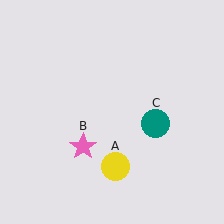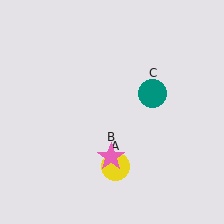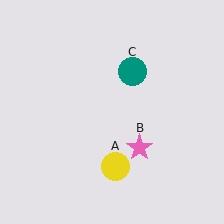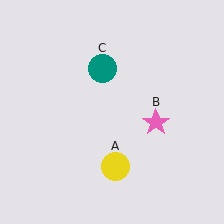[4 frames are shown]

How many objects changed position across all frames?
2 objects changed position: pink star (object B), teal circle (object C).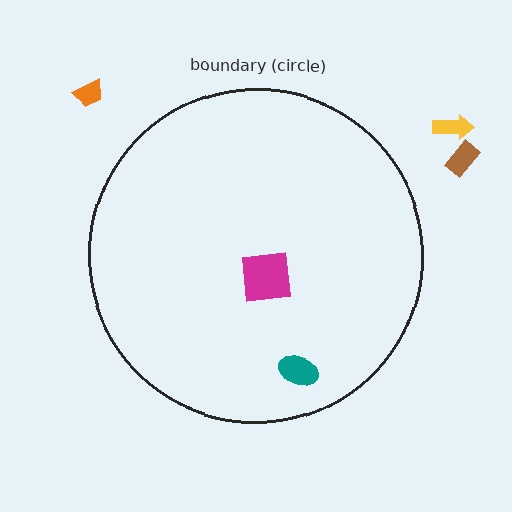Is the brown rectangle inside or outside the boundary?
Outside.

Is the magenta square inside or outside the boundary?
Inside.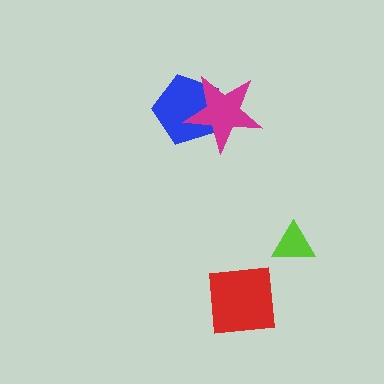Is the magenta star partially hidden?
No, no other shape covers it.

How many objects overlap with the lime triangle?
0 objects overlap with the lime triangle.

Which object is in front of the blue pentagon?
The magenta star is in front of the blue pentagon.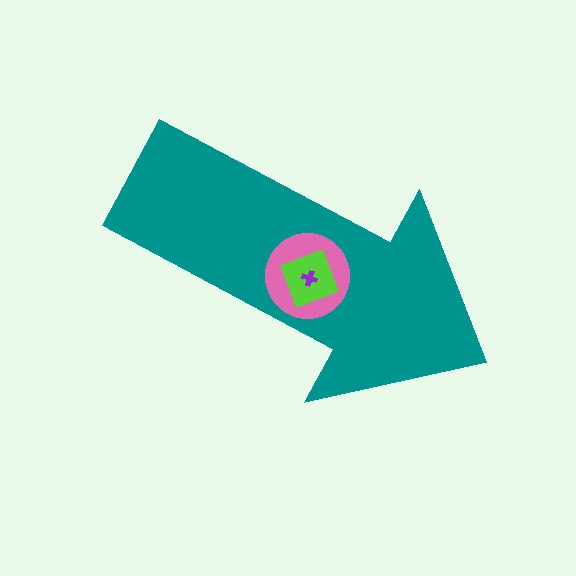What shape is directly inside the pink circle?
The lime diamond.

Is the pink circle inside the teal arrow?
Yes.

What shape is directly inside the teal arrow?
The pink circle.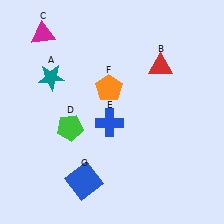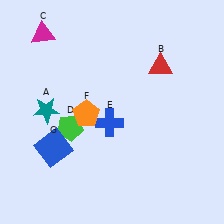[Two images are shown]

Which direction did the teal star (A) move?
The teal star (A) moved down.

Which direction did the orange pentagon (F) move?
The orange pentagon (F) moved down.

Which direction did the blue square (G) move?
The blue square (G) moved up.